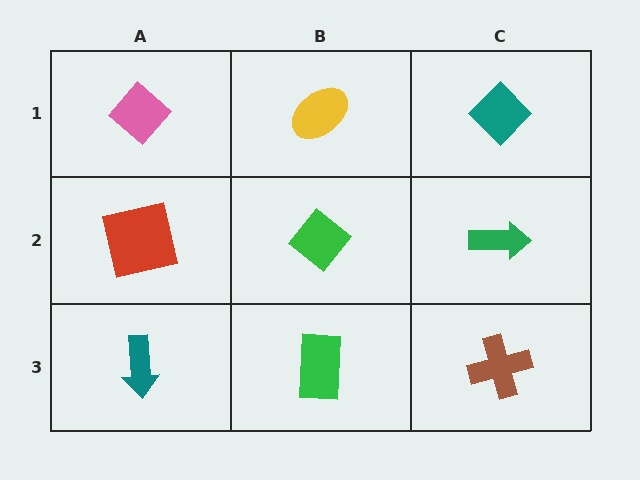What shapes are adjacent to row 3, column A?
A red square (row 2, column A), a green rectangle (row 3, column B).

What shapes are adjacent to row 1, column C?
A green arrow (row 2, column C), a yellow ellipse (row 1, column B).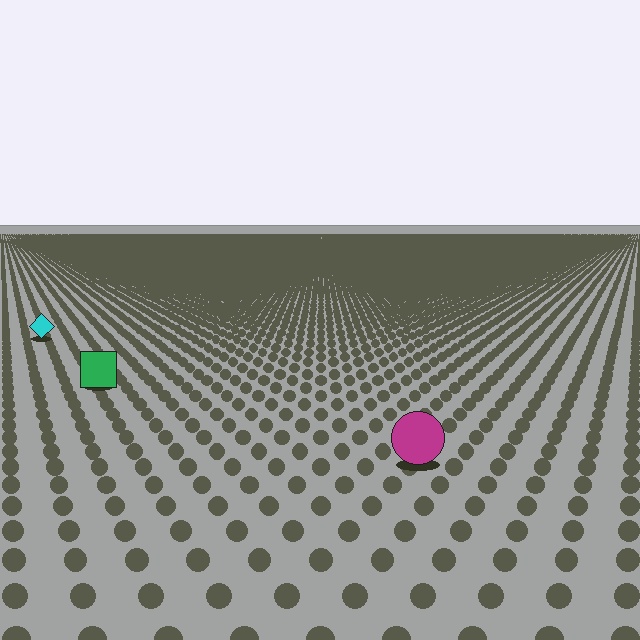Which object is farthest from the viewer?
The cyan diamond is farthest from the viewer. It appears smaller and the ground texture around it is denser.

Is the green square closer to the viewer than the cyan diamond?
Yes. The green square is closer — you can tell from the texture gradient: the ground texture is coarser near it.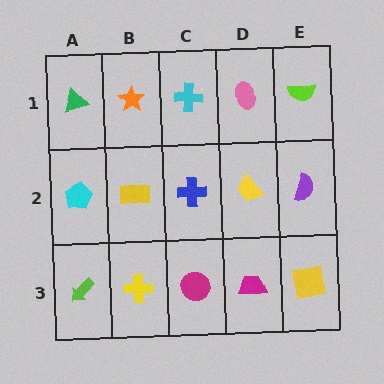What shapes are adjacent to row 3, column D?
A yellow trapezoid (row 2, column D), a magenta circle (row 3, column C), a yellow square (row 3, column E).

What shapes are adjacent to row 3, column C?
A blue cross (row 2, column C), a yellow cross (row 3, column B), a magenta trapezoid (row 3, column D).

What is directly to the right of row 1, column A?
An orange star.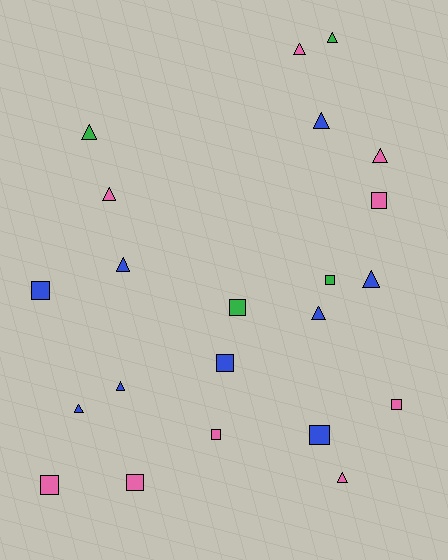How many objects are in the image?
There are 22 objects.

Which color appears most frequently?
Blue, with 9 objects.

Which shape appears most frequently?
Triangle, with 12 objects.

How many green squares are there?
There are 2 green squares.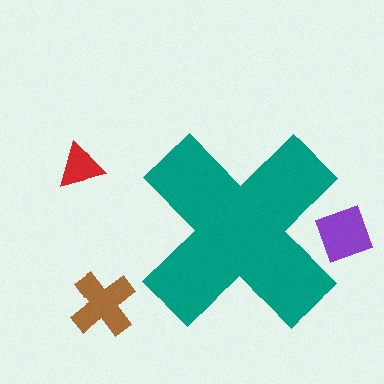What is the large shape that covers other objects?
A teal cross.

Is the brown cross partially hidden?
No, the brown cross is fully visible.